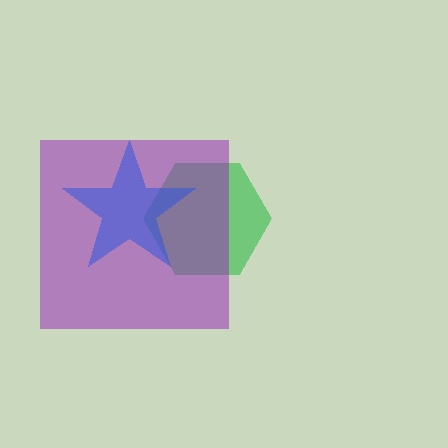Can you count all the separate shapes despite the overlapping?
Yes, there are 3 separate shapes.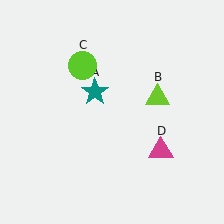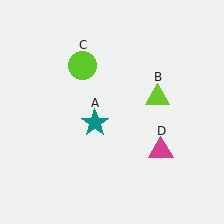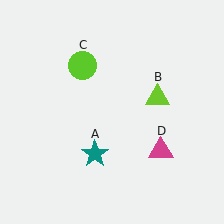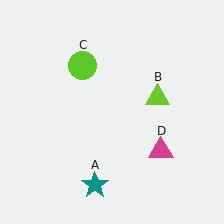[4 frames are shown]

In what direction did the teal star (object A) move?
The teal star (object A) moved down.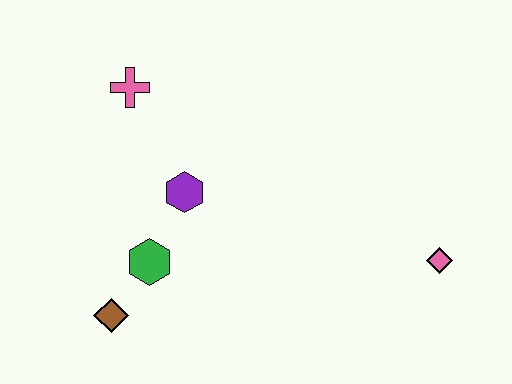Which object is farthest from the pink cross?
The pink diamond is farthest from the pink cross.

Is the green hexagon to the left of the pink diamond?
Yes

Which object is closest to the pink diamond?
The purple hexagon is closest to the pink diamond.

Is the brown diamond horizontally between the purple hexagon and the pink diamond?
No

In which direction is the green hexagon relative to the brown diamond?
The green hexagon is above the brown diamond.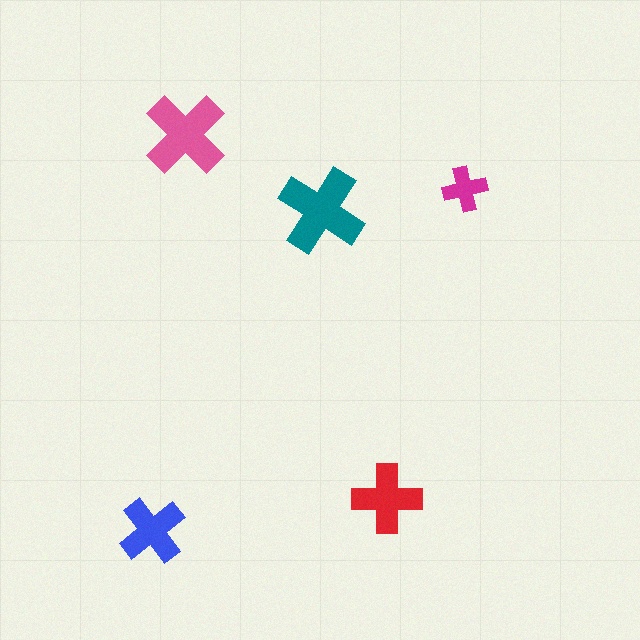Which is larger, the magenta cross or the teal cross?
The teal one.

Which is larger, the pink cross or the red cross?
The pink one.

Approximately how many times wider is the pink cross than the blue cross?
About 1.5 times wider.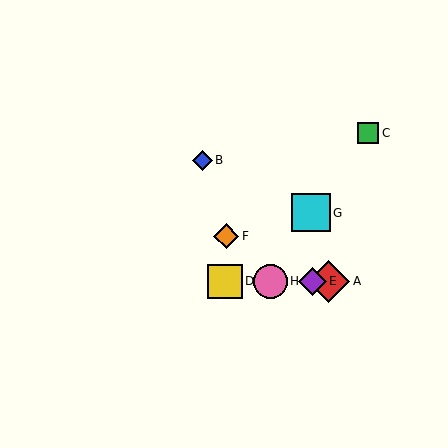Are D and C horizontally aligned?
No, D is at y≈281 and C is at y≈133.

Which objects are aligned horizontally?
Objects A, D, E, H are aligned horizontally.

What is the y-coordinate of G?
Object G is at y≈213.